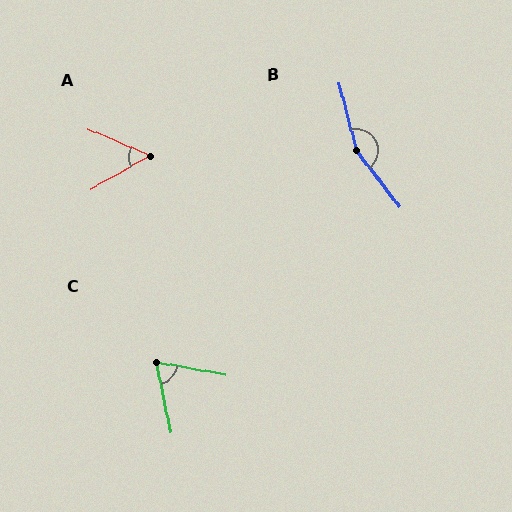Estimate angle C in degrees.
Approximately 68 degrees.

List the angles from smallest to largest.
A (52°), C (68°), B (157°).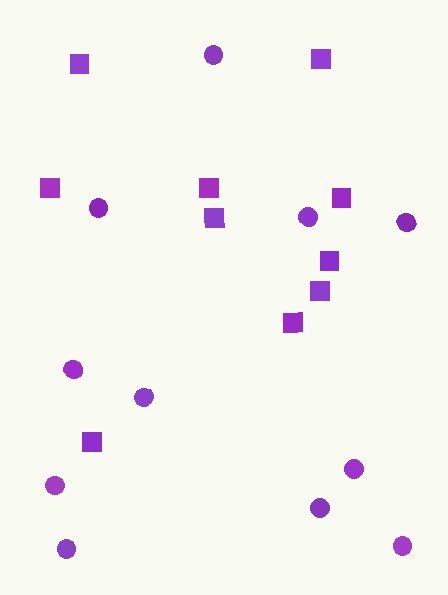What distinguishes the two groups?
There are 2 groups: one group of circles (11) and one group of squares (10).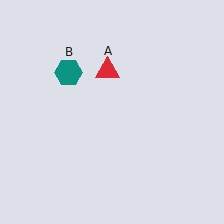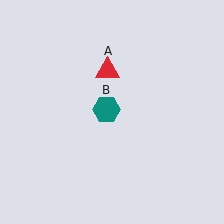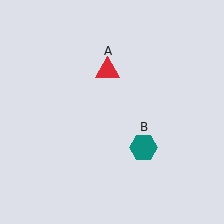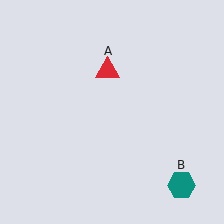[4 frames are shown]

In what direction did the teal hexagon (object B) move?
The teal hexagon (object B) moved down and to the right.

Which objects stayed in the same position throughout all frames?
Red triangle (object A) remained stationary.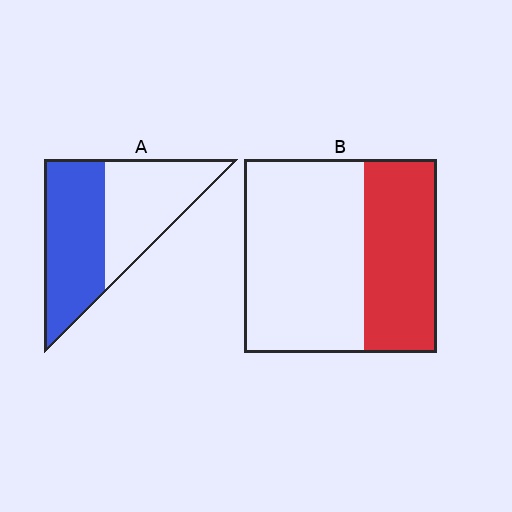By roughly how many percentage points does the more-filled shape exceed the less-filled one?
By roughly 15 percentage points (A over B).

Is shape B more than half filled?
No.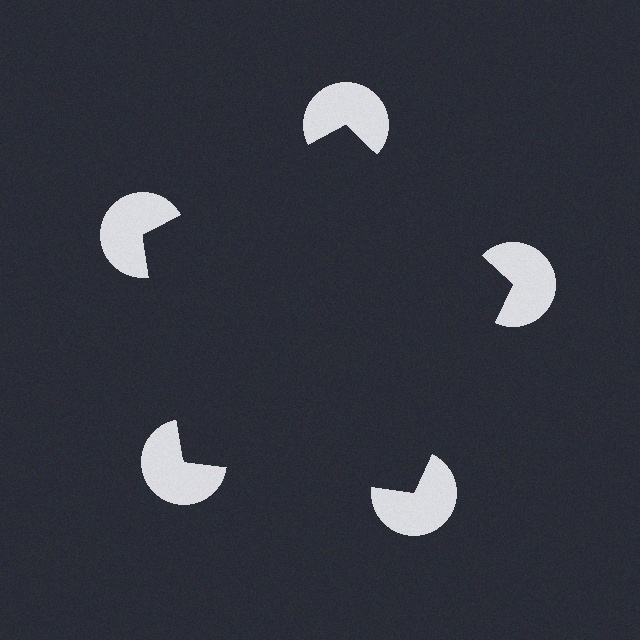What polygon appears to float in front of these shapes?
An illusory pentagon — its edges are inferred from the aligned wedge cuts in the pac-man discs, not physically drawn.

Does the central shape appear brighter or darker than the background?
It typically appears slightly darker than the background, even though no actual brightness change is drawn.